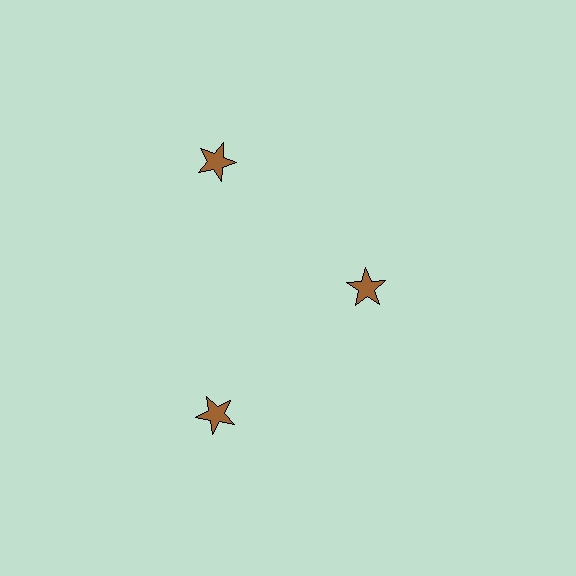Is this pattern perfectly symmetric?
No. The 3 brown stars are arranged in a ring, but one element near the 3 o'clock position is pulled inward toward the center, breaking the 3-fold rotational symmetry.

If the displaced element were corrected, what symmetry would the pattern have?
It would have 3-fold rotational symmetry — the pattern would map onto itself every 120 degrees.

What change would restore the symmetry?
The symmetry would be restored by moving it outward, back onto the ring so that all 3 stars sit at equal angles and equal distance from the center.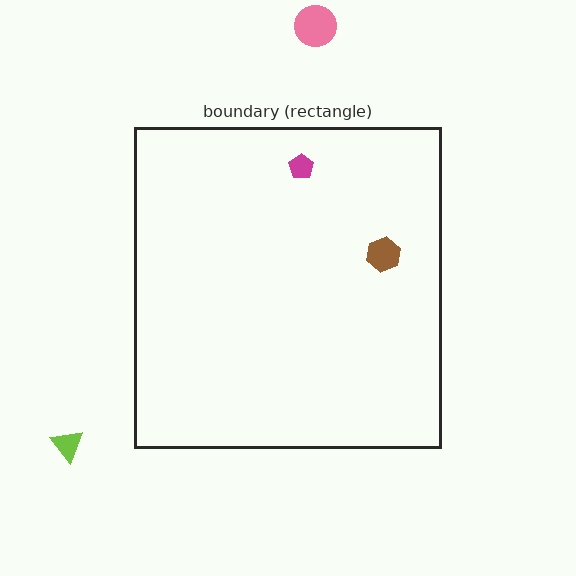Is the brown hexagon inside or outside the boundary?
Inside.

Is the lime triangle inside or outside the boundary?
Outside.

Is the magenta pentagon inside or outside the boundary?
Inside.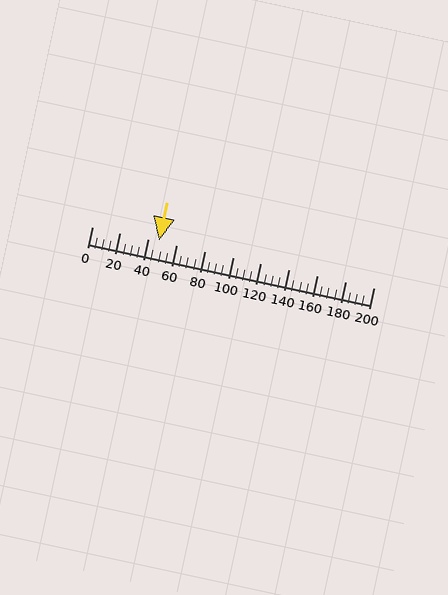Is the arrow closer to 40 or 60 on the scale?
The arrow is closer to 40.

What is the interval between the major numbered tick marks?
The major tick marks are spaced 20 units apart.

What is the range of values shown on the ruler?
The ruler shows values from 0 to 200.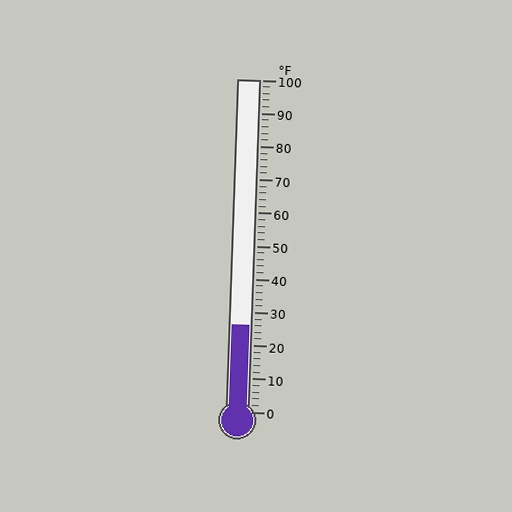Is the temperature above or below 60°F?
The temperature is below 60°F.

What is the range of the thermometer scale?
The thermometer scale ranges from 0°F to 100°F.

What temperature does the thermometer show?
The thermometer shows approximately 26°F.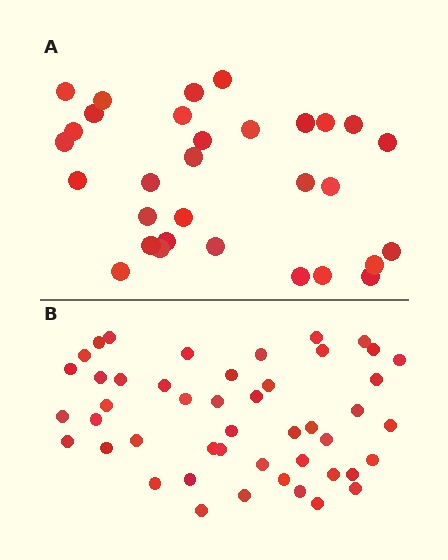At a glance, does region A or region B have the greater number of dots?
Region B (the bottom region) has more dots.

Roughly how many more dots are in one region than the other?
Region B has approximately 15 more dots than region A.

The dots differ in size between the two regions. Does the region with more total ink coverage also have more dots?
No. Region A has more total ink coverage because its dots are larger, but region B actually contains more individual dots. Total area can be misleading — the number of items is what matters here.